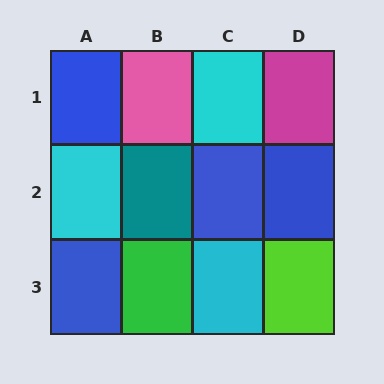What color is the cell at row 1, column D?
Magenta.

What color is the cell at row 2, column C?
Blue.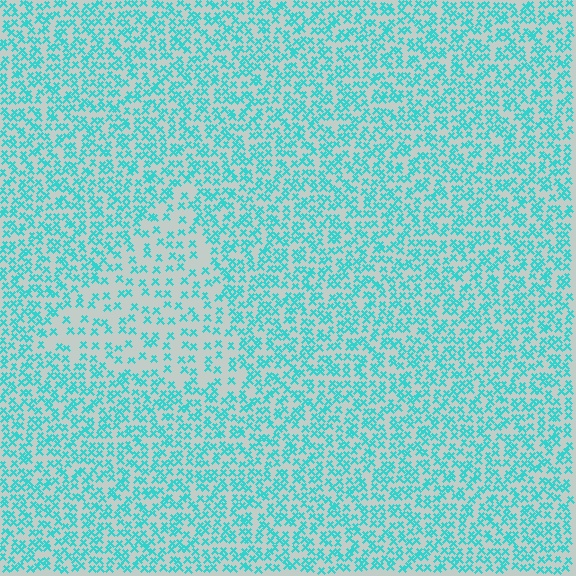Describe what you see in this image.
The image contains small cyan elements arranged at two different densities. A triangle-shaped region is visible where the elements are less densely packed than the surrounding area.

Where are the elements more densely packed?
The elements are more densely packed outside the triangle boundary.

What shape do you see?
I see a triangle.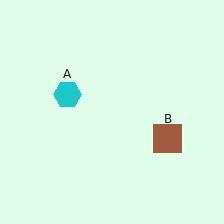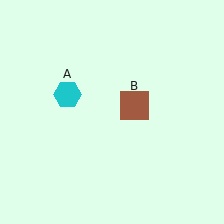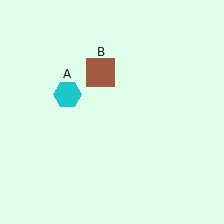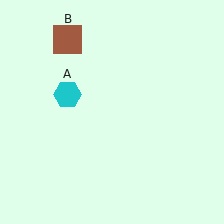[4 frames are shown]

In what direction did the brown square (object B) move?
The brown square (object B) moved up and to the left.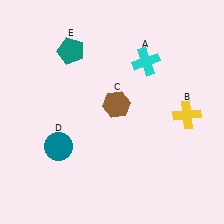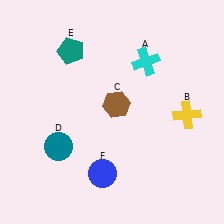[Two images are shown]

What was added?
A blue circle (F) was added in Image 2.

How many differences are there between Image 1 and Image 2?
There is 1 difference between the two images.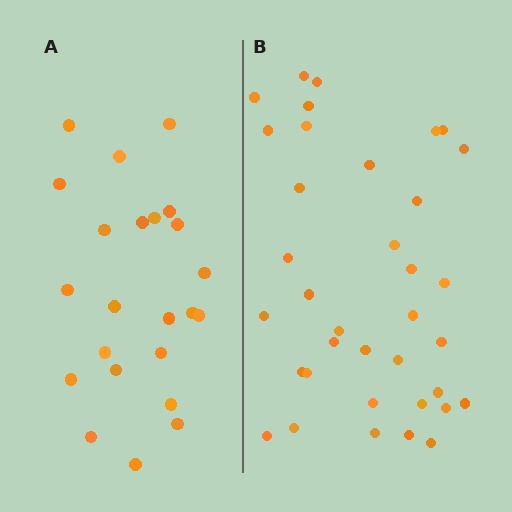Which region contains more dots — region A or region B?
Region B (the right region) has more dots.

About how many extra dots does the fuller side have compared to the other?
Region B has approximately 15 more dots than region A.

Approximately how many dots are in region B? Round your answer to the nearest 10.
About 40 dots. (The exact count is 36, which rounds to 40.)